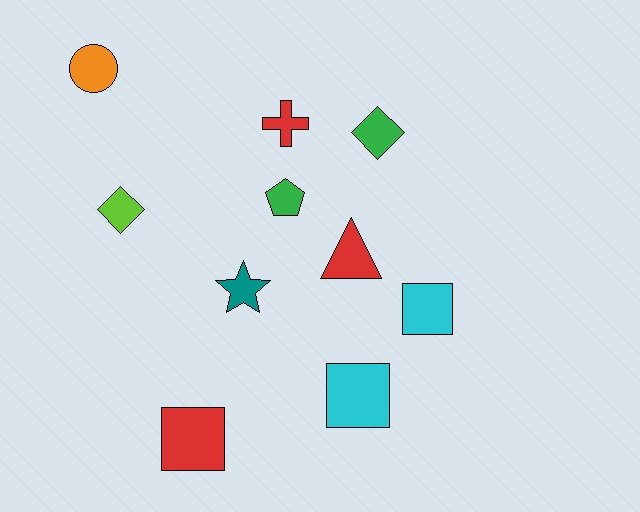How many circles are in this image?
There is 1 circle.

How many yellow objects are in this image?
There are no yellow objects.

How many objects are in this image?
There are 10 objects.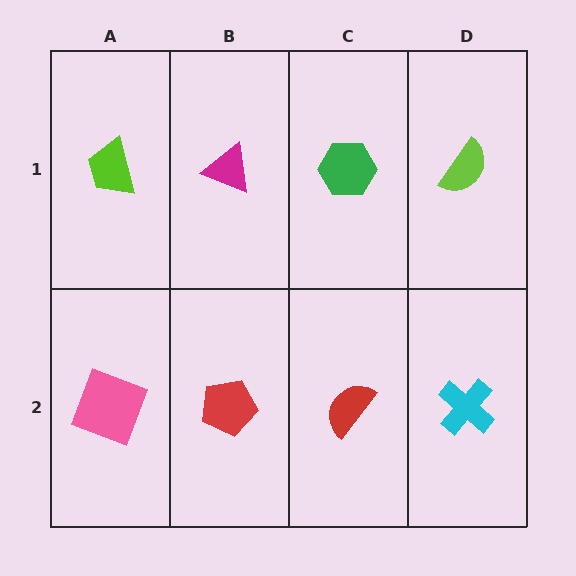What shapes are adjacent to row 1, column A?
A pink square (row 2, column A), a magenta triangle (row 1, column B).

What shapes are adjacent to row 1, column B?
A red pentagon (row 2, column B), a lime trapezoid (row 1, column A), a green hexagon (row 1, column C).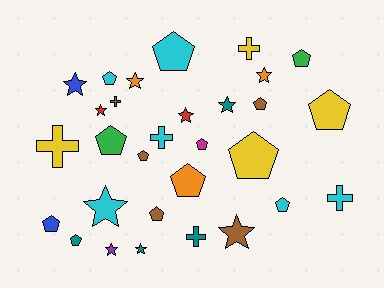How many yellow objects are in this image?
There are 4 yellow objects.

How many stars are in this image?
There are 10 stars.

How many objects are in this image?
There are 30 objects.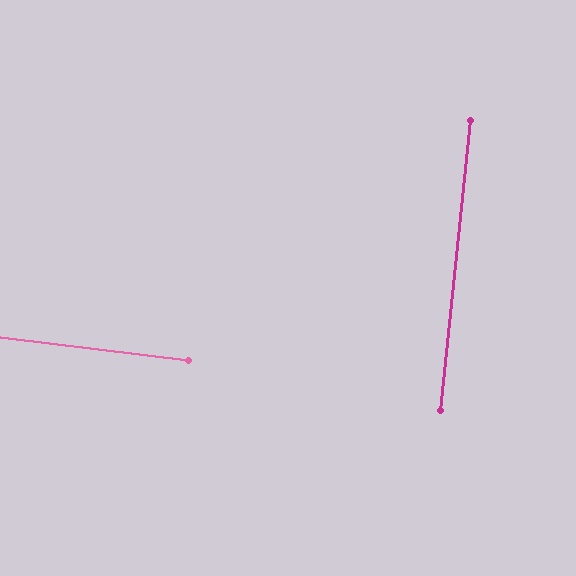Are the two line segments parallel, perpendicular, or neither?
Perpendicular — they meet at approximately 89°.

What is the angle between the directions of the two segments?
Approximately 89 degrees.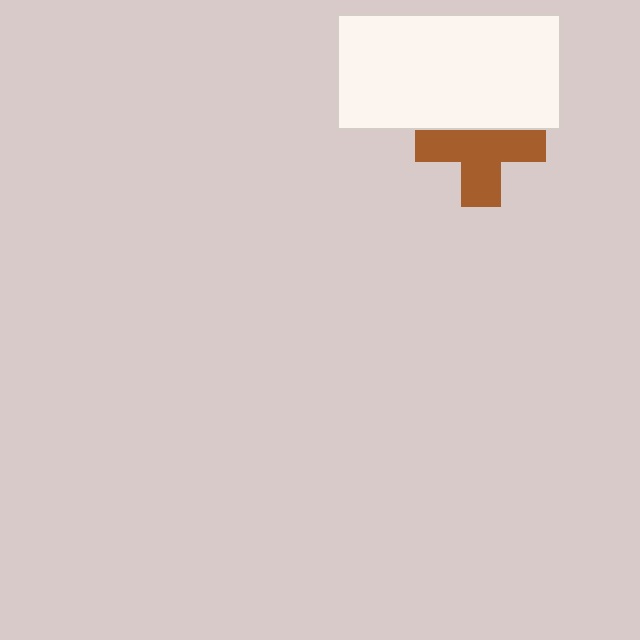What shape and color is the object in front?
The object in front is a white rectangle.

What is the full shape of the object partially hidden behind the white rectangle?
The partially hidden object is a brown cross.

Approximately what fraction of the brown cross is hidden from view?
Roughly 32% of the brown cross is hidden behind the white rectangle.